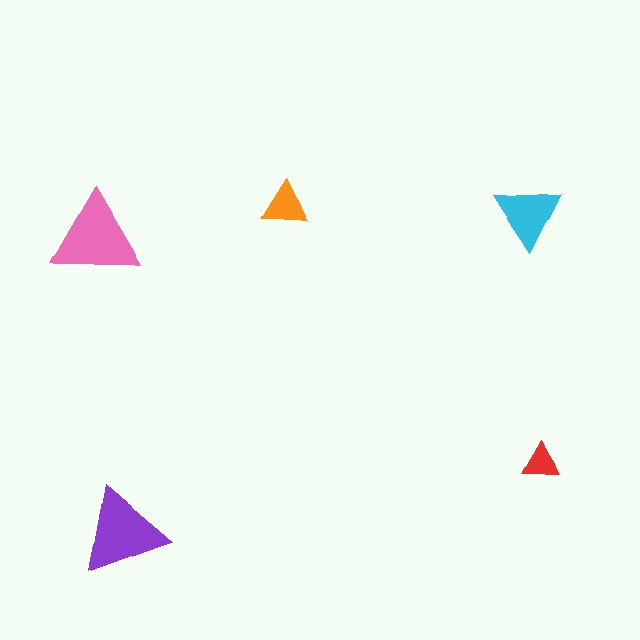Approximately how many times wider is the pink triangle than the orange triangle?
About 2 times wider.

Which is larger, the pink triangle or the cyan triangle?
The pink one.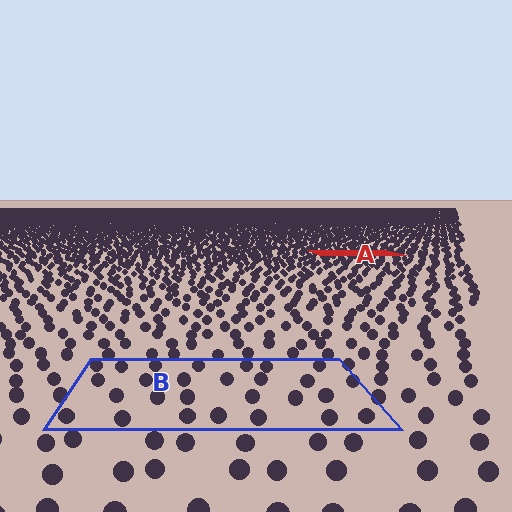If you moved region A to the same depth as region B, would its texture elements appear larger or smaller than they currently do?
They would appear larger. At a closer depth, the same texture elements are projected at a bigger on-screen size.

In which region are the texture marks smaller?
The texture marks are smaller in region A, because it is farther away.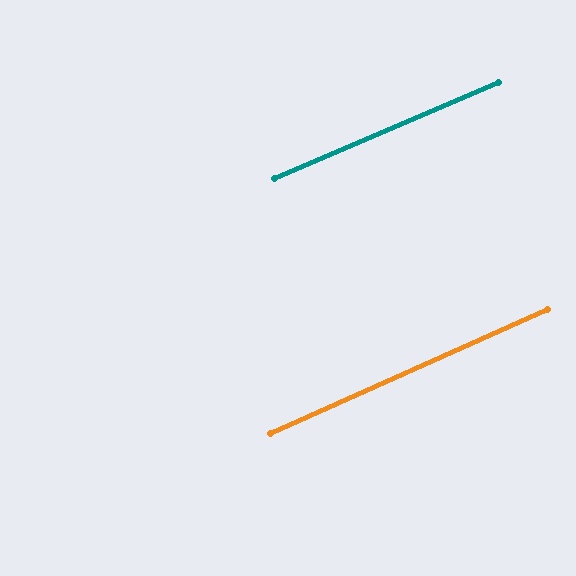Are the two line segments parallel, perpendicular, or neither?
Parallel — their directions differ by only 0.9°.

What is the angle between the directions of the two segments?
Approximately 1 degree.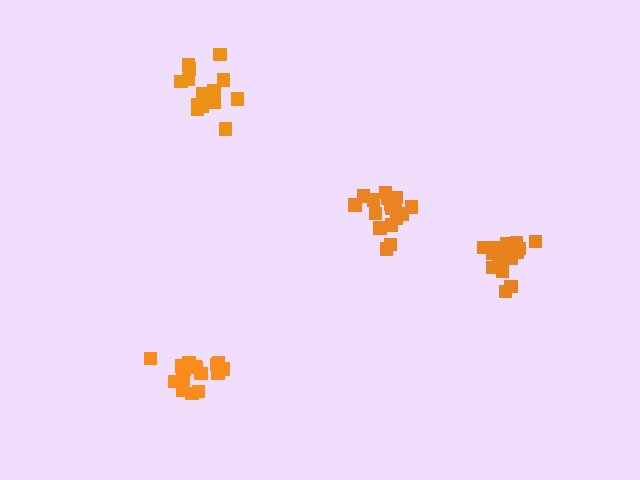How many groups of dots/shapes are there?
There are 4 groups.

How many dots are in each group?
Group 1: 19 dots, Group 2: 19 dots, Group 3: 18 dots, Group 4: 19 dots (75 total).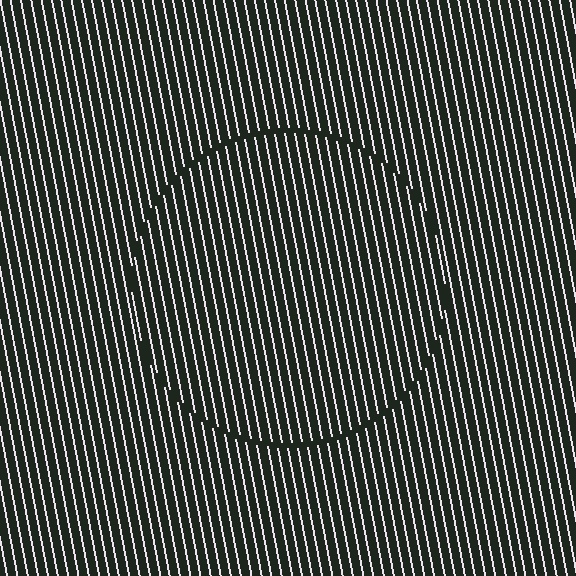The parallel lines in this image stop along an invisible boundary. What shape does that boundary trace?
An illusory circle. The interior of the shape contains the same grating, shifted by half a period — the contour is defined by the phase discontinuity where line-ends from the inner and outer gratings abut.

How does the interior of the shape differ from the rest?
The interior of the shape contains the same grating, shifted by half a period — the contour is defined by the phase discontinuity where line-ends from the inner and outer gratings abut.